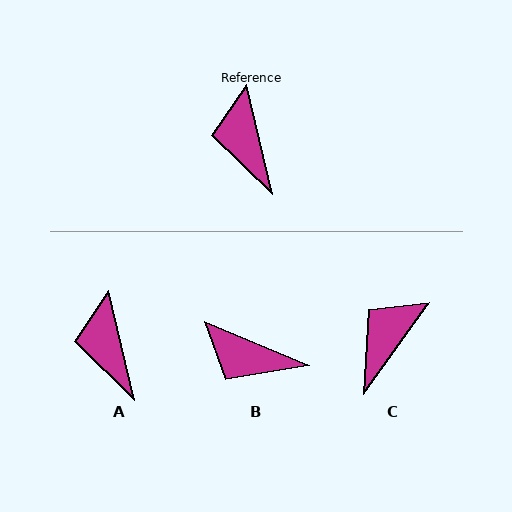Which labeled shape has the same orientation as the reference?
A.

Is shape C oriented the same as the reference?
No, it is off by about 49 degrees.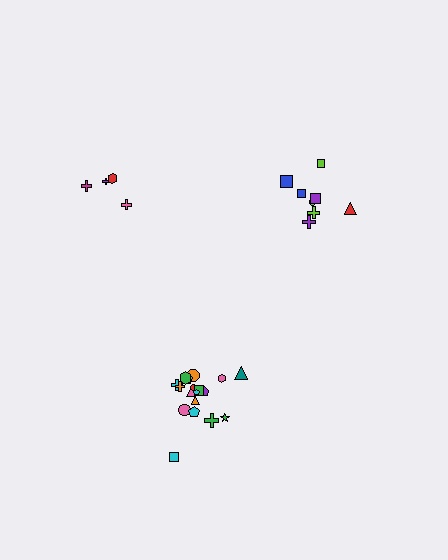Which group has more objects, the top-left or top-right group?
The top-right group.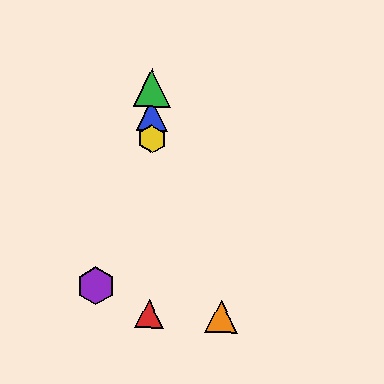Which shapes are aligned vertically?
The red triangle, the blue triangle, the green triangle, the yellow hexagon are aligned vertically.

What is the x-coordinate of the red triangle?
The red triangle is at x≈149.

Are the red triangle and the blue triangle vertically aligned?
Yes, both are at x≈149.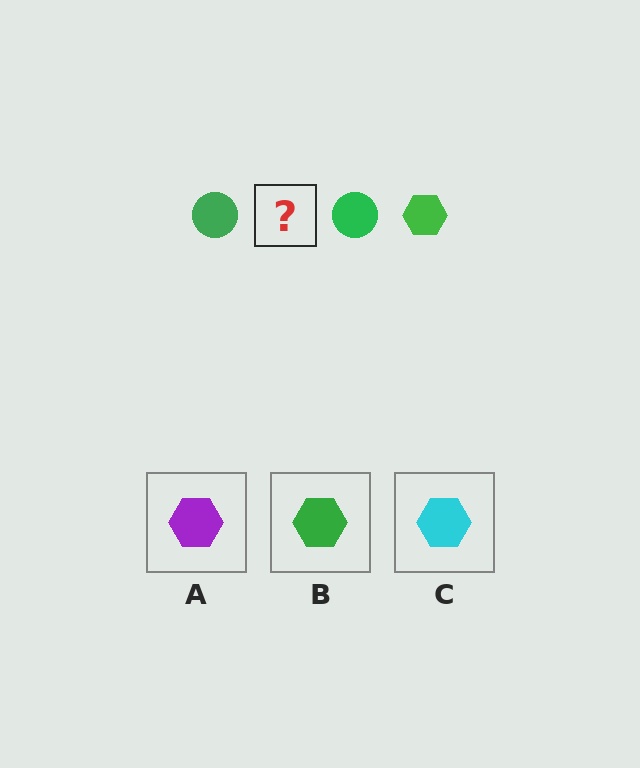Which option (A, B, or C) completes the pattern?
B.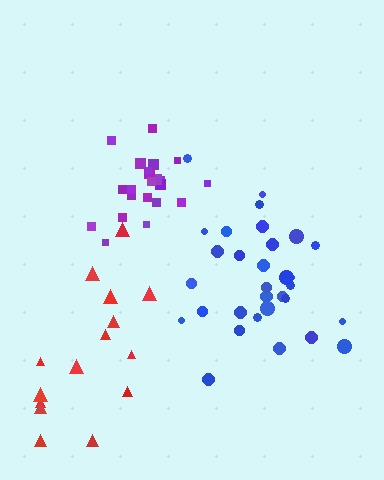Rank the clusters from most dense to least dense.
purple, blue, red.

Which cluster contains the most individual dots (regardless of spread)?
Blue (31).